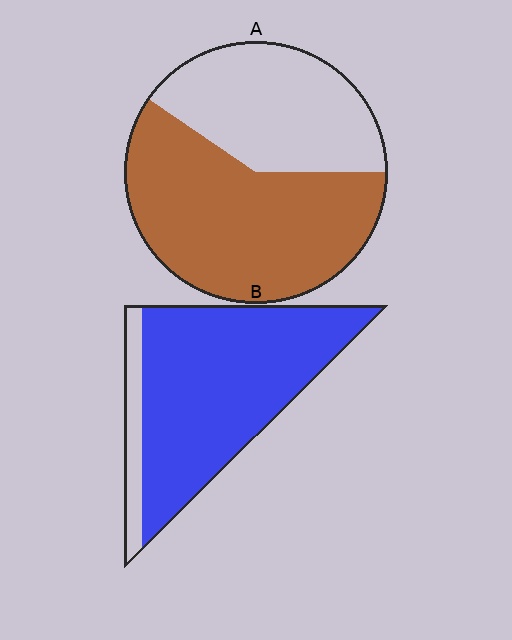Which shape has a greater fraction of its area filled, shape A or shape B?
Shape B.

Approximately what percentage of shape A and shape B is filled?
A is approximately 60% and B is approximately 85%.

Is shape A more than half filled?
Yes.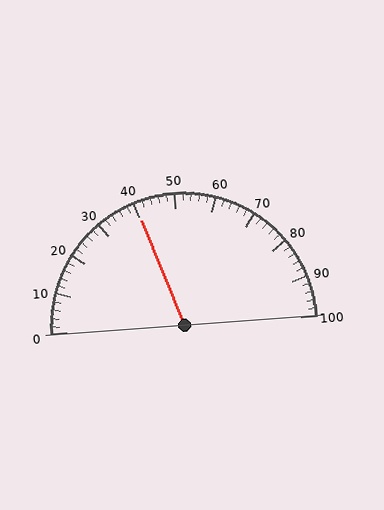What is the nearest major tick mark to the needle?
The nearest major tick mark is 40.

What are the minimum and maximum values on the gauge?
The gauge ranges from 0 to 100.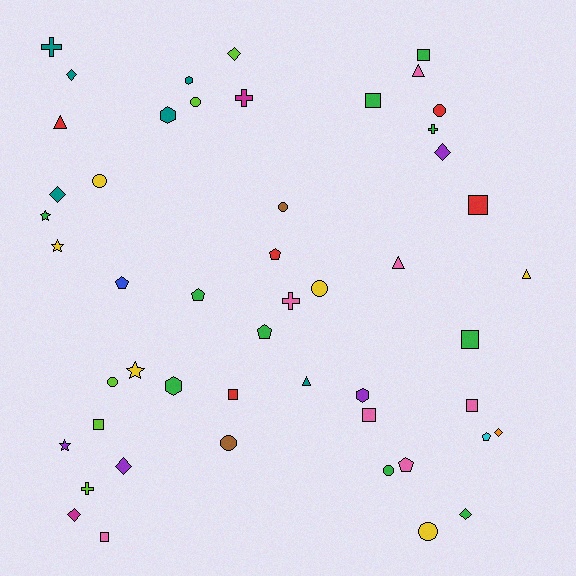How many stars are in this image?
There are 4 stars.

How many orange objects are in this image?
There is 1 orange object.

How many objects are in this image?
There are 50 objects.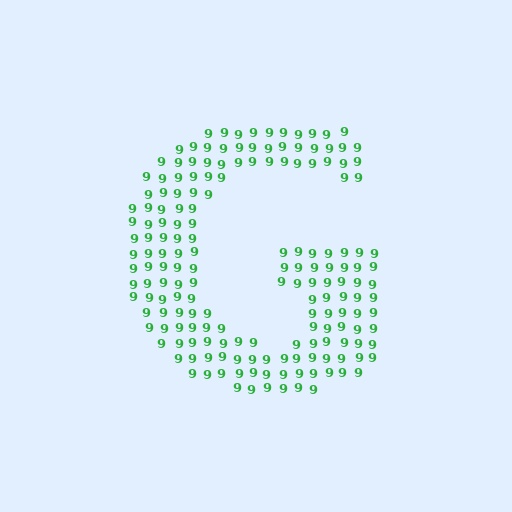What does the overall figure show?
The overall figure shows the letter G.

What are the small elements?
The small elements are digit 9's.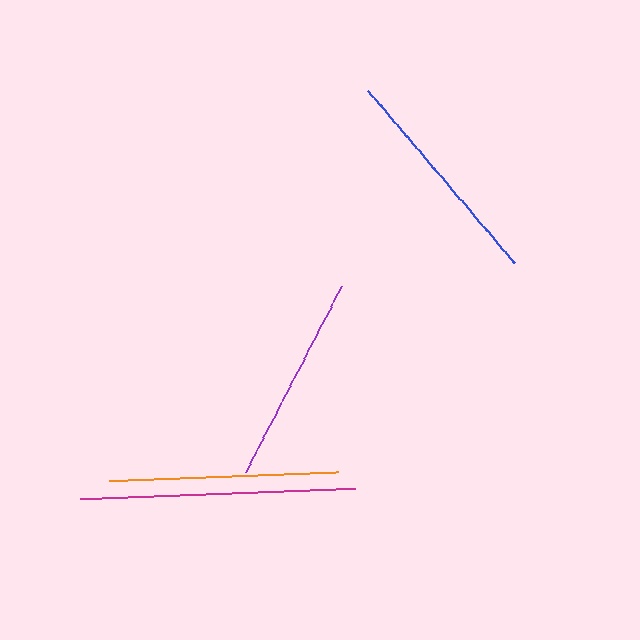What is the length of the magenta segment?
The magenta segment is approximately 275 pixels long.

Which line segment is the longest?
The magenta line is the longest at approximately 275 pixels.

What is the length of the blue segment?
The blue segment is approximately 227 pixels long.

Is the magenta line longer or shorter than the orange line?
The magenta line is longer than the orange line.